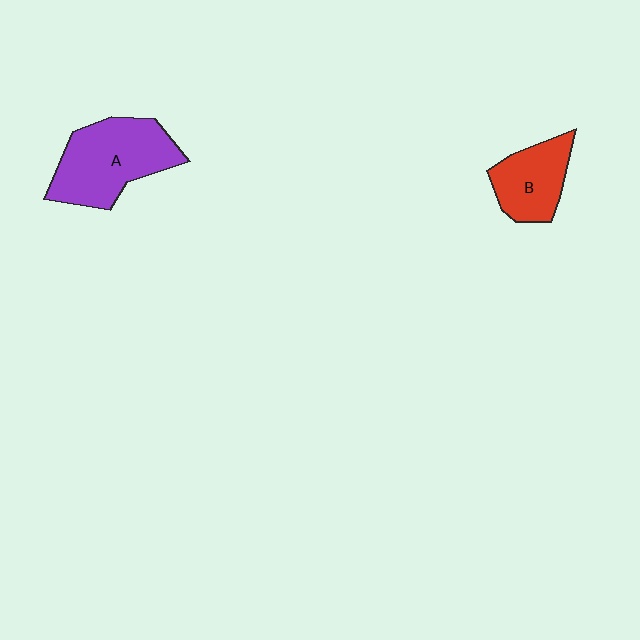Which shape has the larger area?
Shape A (purple).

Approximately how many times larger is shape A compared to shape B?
Approximately 1.6 times.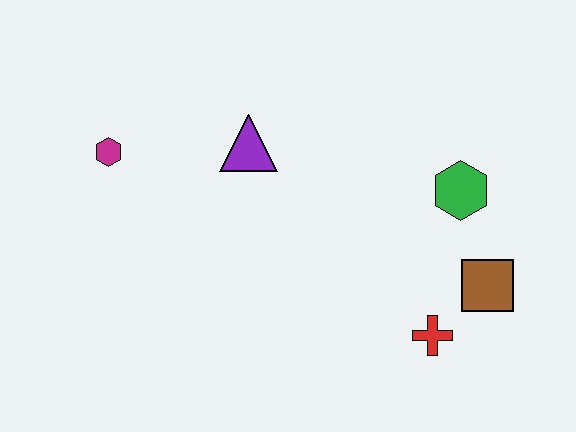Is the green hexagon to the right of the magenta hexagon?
Yes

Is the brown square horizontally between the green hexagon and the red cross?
No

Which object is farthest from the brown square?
The magenta hexagon is farthest from the brown square.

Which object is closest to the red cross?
The brown square is closest to the red cross.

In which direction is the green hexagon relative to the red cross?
The green hexagon is above the red cross.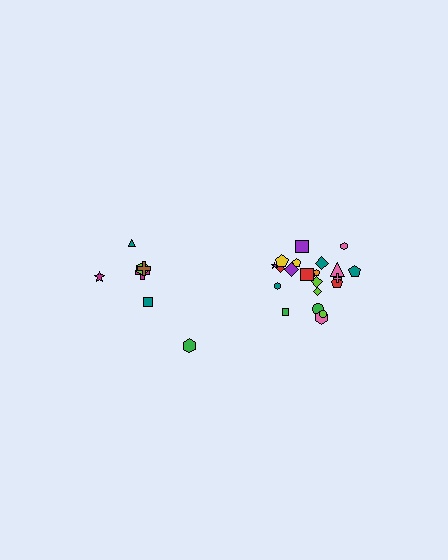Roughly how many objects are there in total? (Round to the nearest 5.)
Roughly 30 objects in total.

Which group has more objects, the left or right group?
The right group.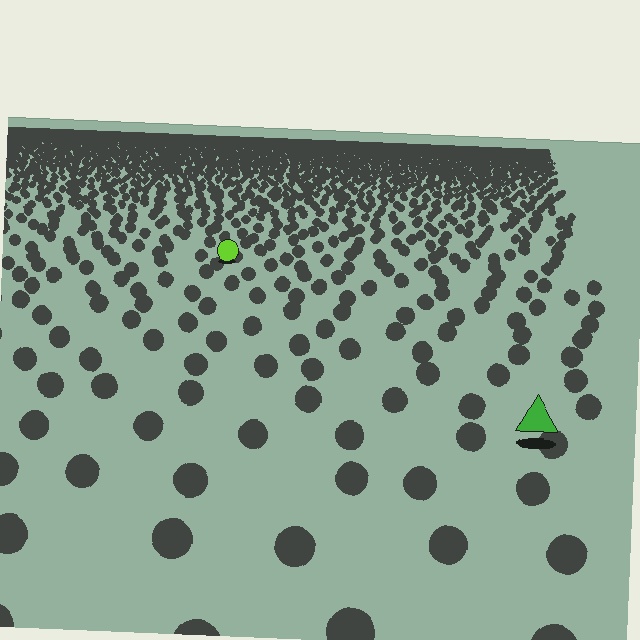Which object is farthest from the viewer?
The lime circle is farthest from the viewer. It appears smaller and the ground texture around it is denser.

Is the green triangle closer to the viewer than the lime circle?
Yes. The green triangle is closer — you can tell from the texture gradient: the ground texture is coarser near it.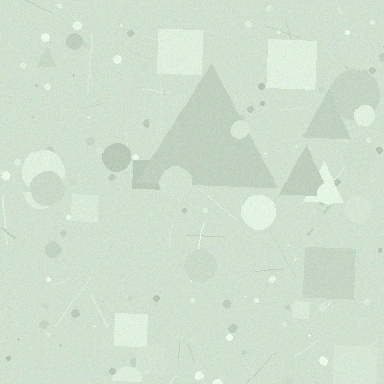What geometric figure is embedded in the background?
A triangle is embedded in the background.